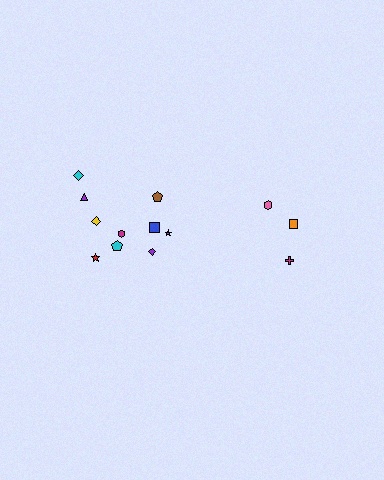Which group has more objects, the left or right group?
The left group.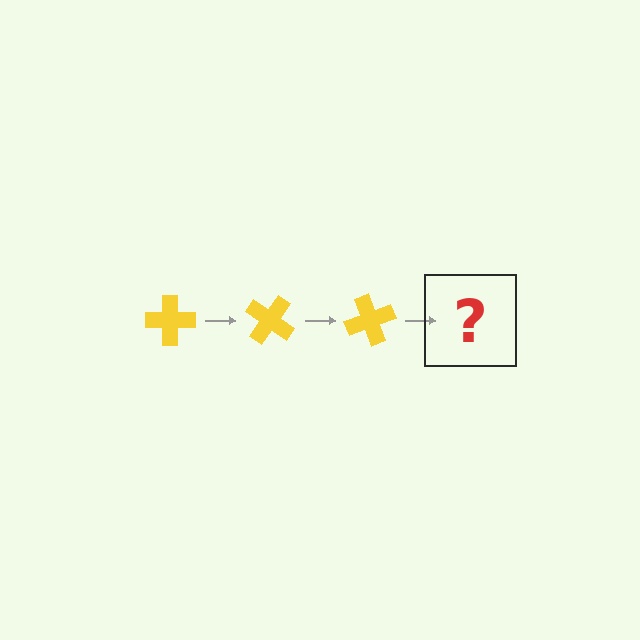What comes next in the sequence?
The next element should be a yellow cross rotated 105 degrees.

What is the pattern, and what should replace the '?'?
The pattern is that the cross rotates 35 degrees each step. The '?' should be a yellow cross rotated 105 degrees.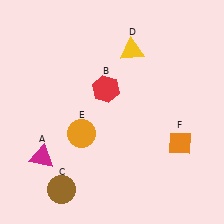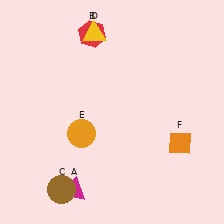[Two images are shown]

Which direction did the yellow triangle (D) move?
The yellow triangle (D) moved left.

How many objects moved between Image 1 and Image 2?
3 objects moved between the two images.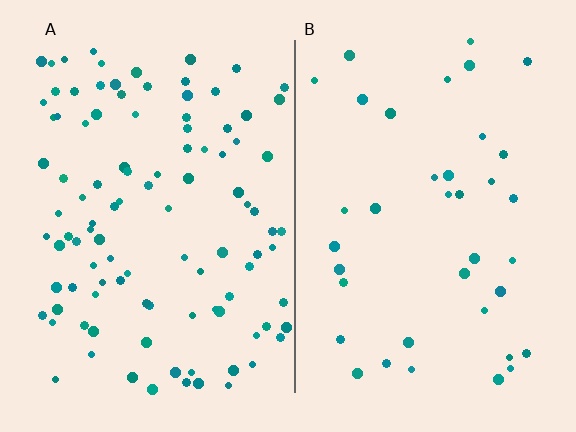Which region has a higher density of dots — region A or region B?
A (the left).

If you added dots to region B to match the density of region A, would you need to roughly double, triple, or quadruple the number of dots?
Approximately triple.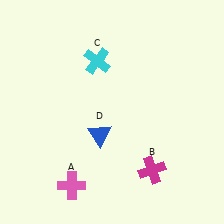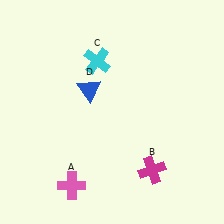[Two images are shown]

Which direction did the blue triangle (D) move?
The blue triangle (D) moved up.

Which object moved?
The blue triangle (D) moved up.